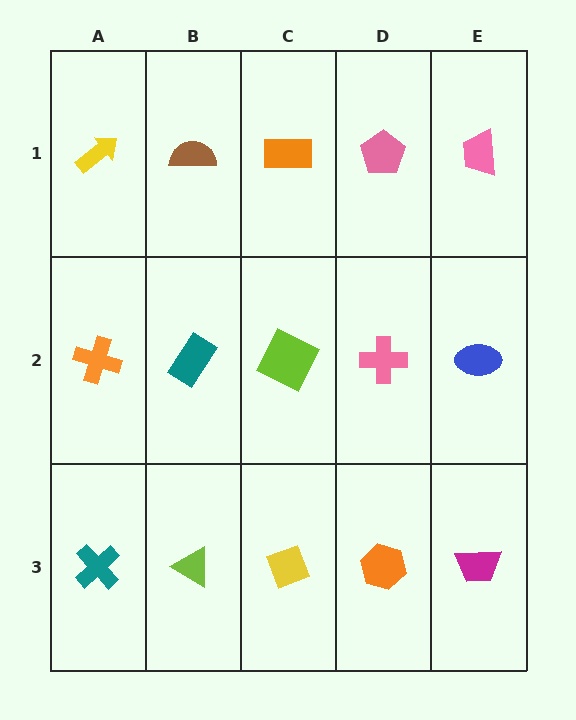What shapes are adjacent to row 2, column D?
A pink pentagon (row 1, column D), an orange hexagon (row 3, column D), a lime square (row 2, column C), a blue ellipse (row 2, column E).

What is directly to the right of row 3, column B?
A yellow diamond.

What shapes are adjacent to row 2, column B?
A brown semicircle (row 1, column B), a lime triangle (row 3, column B), an orange cross (row 2, column A), a lime square (row 2, column C).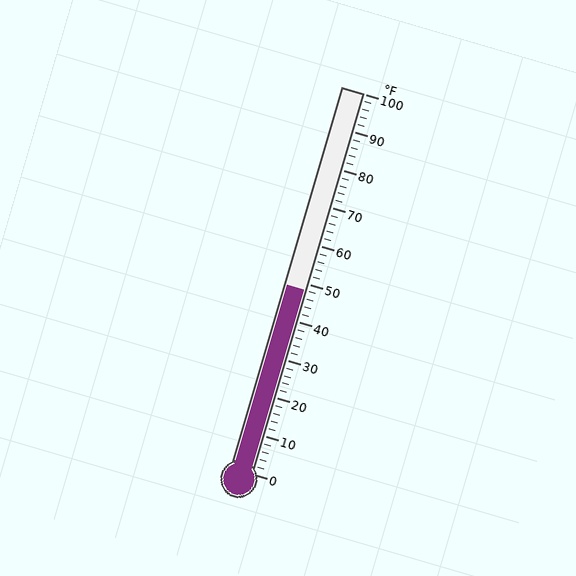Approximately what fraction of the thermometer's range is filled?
The thermometer is filled to approximately 50% of its range.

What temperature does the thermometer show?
The thermometer shows approximately 48°F.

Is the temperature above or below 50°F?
The temperature is below 50°F.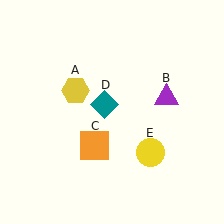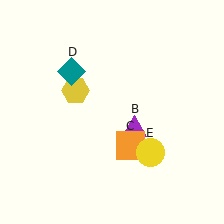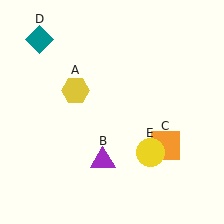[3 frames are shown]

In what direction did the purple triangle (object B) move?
The purple triangle (object B) moved down and to the left.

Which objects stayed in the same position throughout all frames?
Yellow hexagon (object A) and yellow circle (object E) remained stationary.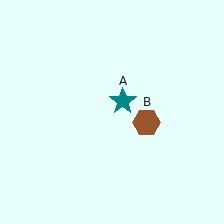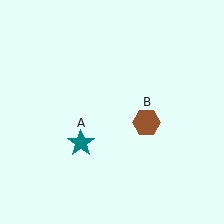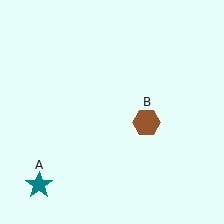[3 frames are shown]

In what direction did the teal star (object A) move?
The teal star (object A) moved down and to the left.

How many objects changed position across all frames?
1 object changed position: teal star (object A).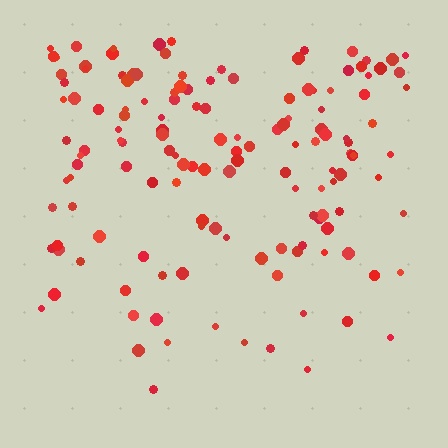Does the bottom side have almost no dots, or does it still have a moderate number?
Still a moderate number, just noticeably fewer than the top.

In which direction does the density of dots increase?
From bottom to top, with the top side densest.